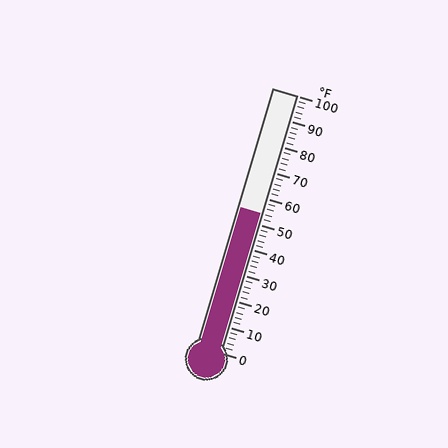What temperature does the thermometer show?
The thermometer shows approximately 54°F.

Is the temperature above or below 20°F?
The temperature is above 20°F.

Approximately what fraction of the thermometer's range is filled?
The thermometer is filled to approximately 55% of its range.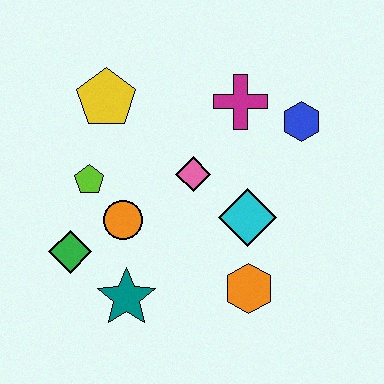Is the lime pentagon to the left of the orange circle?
Yes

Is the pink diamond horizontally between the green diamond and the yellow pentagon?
No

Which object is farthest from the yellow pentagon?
The orange hexagon is farthest from the yellow pentagon.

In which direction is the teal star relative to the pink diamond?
The teal star is below the pink diamond.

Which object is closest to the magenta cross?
The blue hexagon is closest to the magenta cross.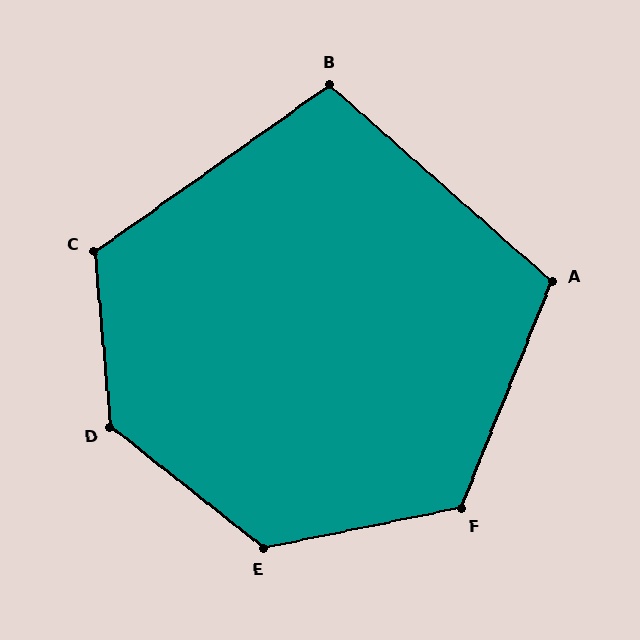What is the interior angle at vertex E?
Approximately 130 degrees (obtuse).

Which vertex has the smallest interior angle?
B, at approximately 103 degrees.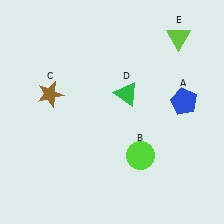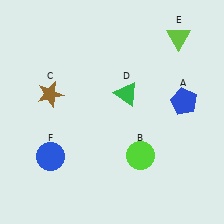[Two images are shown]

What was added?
A blue circle (F) was added in Image 2.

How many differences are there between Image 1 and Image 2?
There is 1 difference between the two images.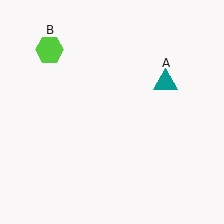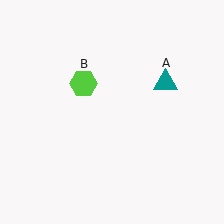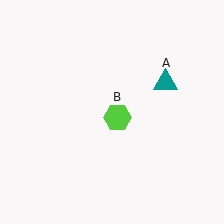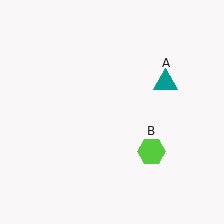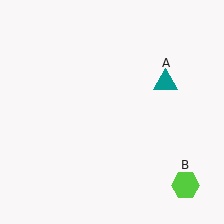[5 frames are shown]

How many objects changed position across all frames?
1 object changed position: lime hexagon (object B).